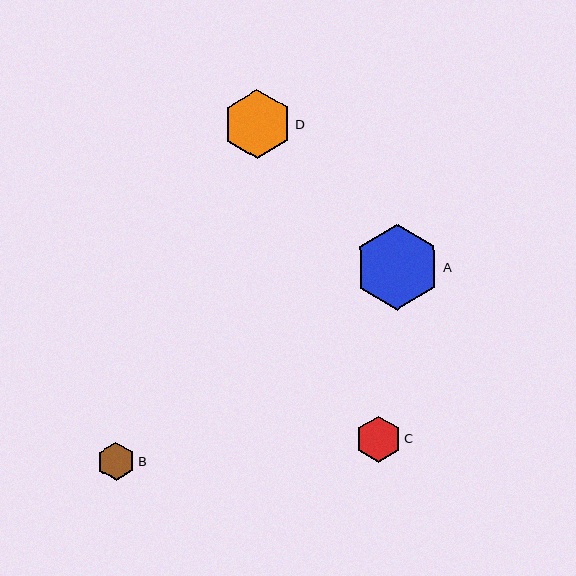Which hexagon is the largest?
Hexagon A is the largest with a size of approximately 86 pixels.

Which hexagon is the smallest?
Hexagon B is the smallest with a size of approximately 38 pixels.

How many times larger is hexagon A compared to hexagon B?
Hexagon A is approximately 2.3 times the size of hexagon B.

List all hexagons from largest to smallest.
From largest to smallest: A, D, C, B.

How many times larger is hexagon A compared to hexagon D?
Hexagon A is approximately 1.2 times the size of hexagon D.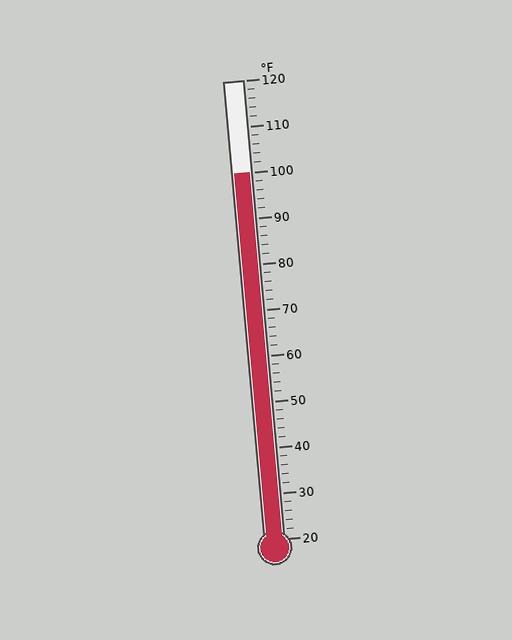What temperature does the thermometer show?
The thermometer shows approximately 100°F.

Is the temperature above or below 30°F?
The temperature is above 30°F.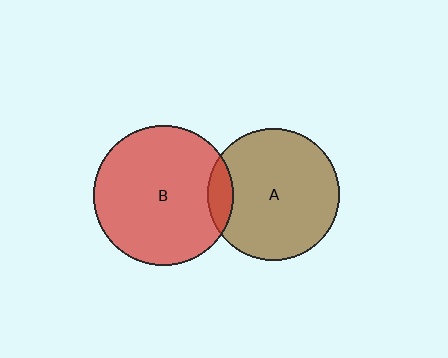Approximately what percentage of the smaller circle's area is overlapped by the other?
Approximately 10%.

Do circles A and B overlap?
Yes.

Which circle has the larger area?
Circle B (red).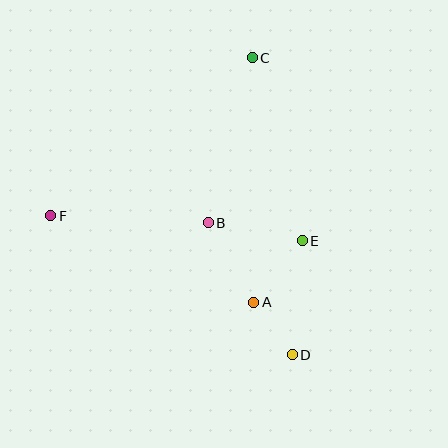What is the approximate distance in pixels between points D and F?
The distance between D and F is approximately 279 pixels.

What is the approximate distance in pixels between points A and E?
The distance between A and E is approximately 78 pixels.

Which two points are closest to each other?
Points A and D are closest to each other.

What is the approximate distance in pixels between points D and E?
The distance between D and E is approximately 115 pixels.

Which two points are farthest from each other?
Points C and D are farthest from each other.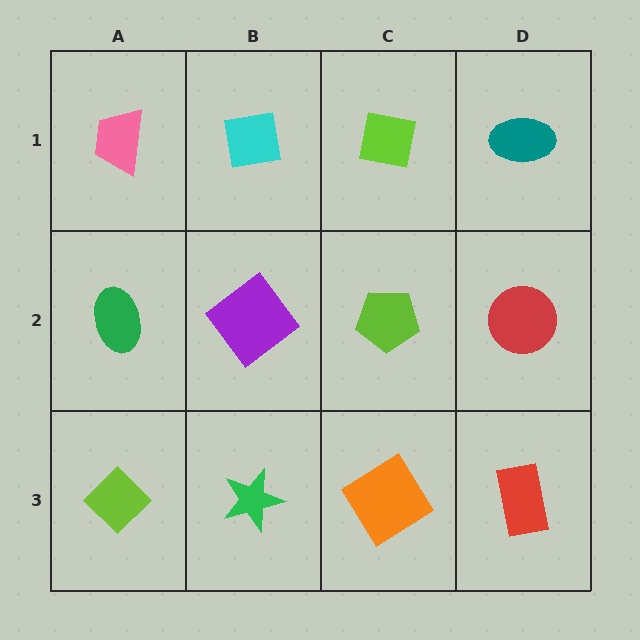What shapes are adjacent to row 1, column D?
A red circle (row 2, column D), a lime square (row 1, column C).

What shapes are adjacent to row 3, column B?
A purple diamond (row 2, column B), a lime diamond (row 3, column A), an orange diamond (row 3, column C).